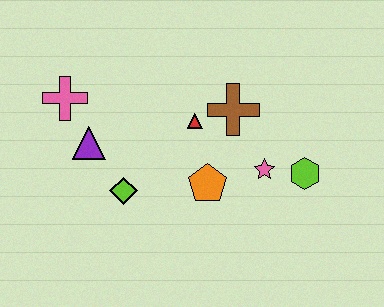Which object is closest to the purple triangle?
The pink cross is closest to the purple triangle.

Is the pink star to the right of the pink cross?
Yes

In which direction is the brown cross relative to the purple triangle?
The brown cross is to the right of the purple triangle.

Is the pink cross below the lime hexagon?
No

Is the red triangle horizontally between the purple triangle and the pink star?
Yes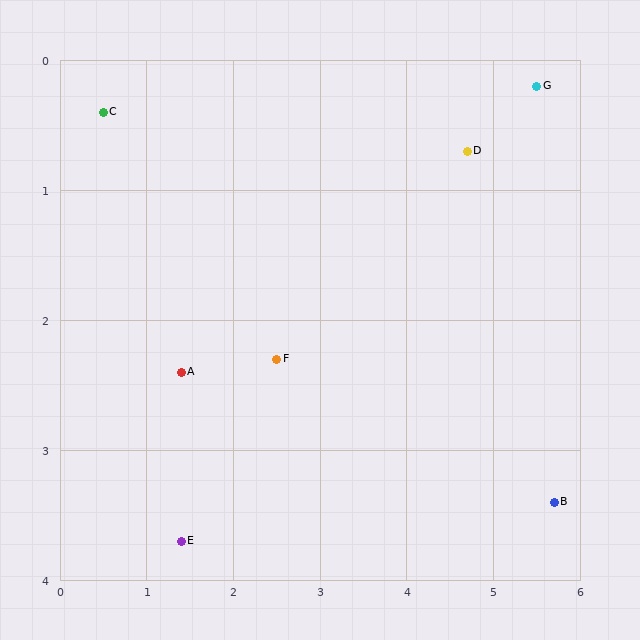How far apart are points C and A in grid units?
Points C and A are about 2.2 grid units apart.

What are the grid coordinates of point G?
Point G is at approximately (5.5, 0.2).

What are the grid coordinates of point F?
Point F is at approximately (2.5, 2.3).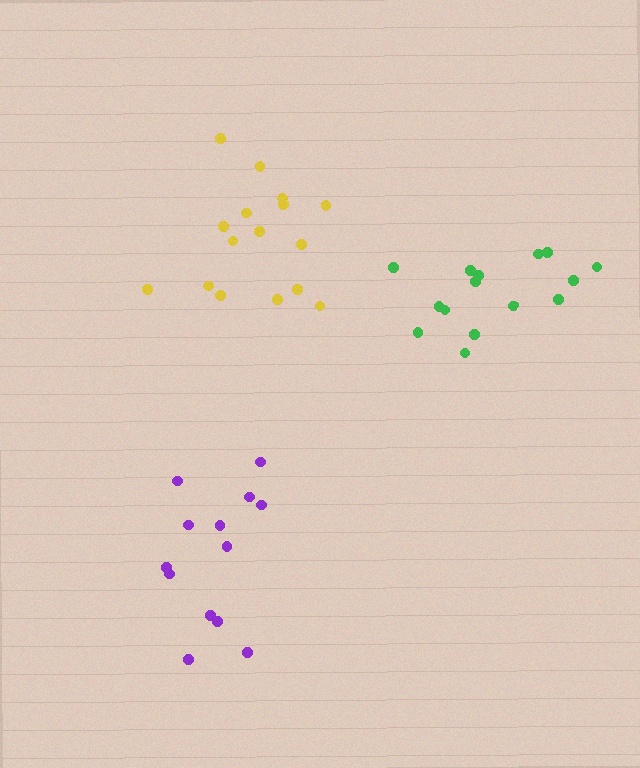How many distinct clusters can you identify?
There are 3 distinct clusters.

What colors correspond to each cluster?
The clusters are colored: yellow, green, purple.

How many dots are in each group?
Group 1: 16 dots, Group 2: 15 dots, Group 3: 13 dots (44 total).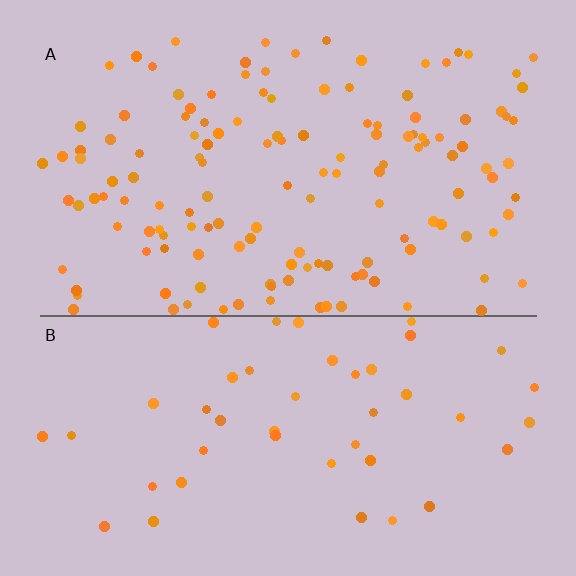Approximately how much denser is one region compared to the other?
Approximately 3.0× — region A over region B.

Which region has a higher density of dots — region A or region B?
A (the top).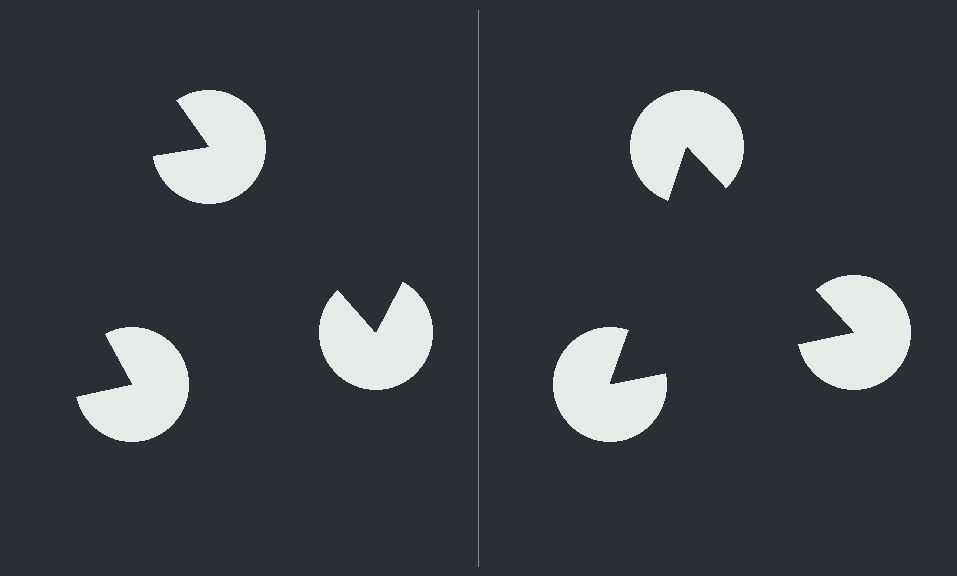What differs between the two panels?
The pac-man discs are positioned identically on both sides; only the wedge orientations differ. On the right they align to a triangle; on the left they are misaligned.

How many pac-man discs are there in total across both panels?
6 — 3 on each side.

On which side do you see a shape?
An illusory triangle appears on the right side. On the left side the wedge cuts are rotated, so no coherent shape forms.